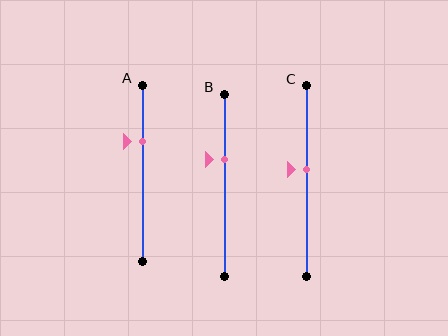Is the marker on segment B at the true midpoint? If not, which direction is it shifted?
No, the marker on segment B is shifted upward by about 14% of the segment length.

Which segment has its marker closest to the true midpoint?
Segment C has its marker closest to the true midpoint.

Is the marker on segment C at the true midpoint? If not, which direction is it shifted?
No, the marker on segment C is shifted upward by about 6% of the segment length.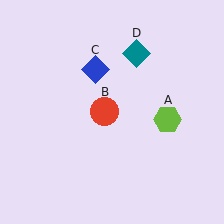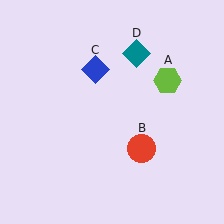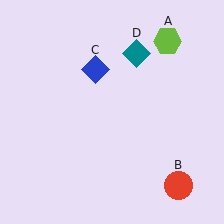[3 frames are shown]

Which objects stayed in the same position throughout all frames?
Blue diamond (object C) and teal diamond (object D) remained stationary.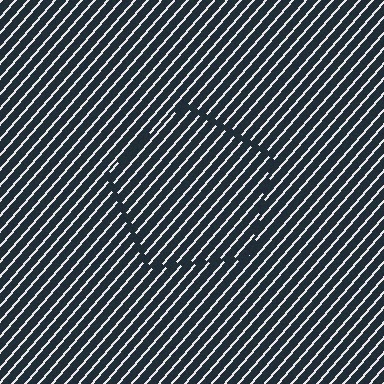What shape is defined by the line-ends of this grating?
An illusory pentagon. The interior of the shape contains the same grating, shifted by half a period — the contour is defined by the phase discontinuity where line-ends from the inner and outer gratings abut.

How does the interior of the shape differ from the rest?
The interior of the shape contains the same grating, shifted by half a period — the contour is defined by the phase discontinuity where line-ends from the inner and outer gratings abut.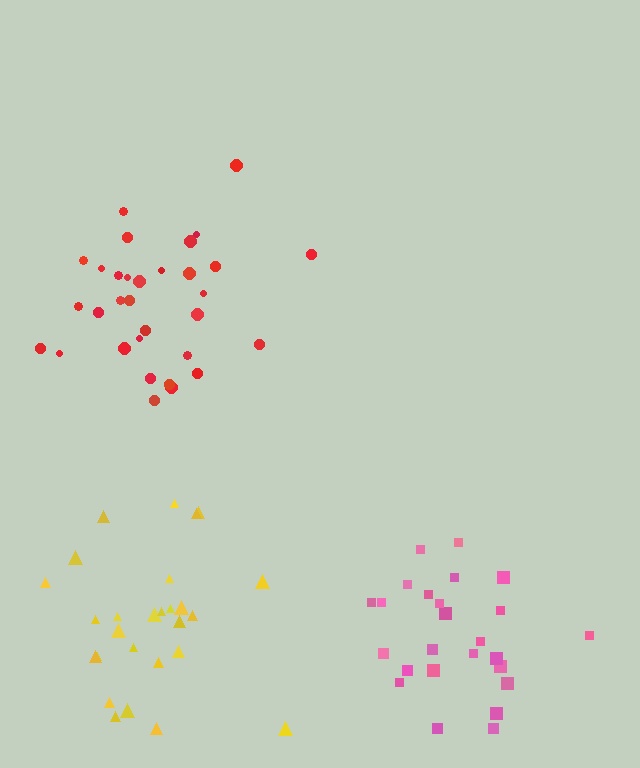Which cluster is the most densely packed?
Red.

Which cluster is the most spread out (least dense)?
Pink.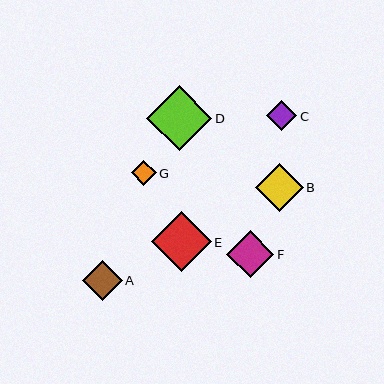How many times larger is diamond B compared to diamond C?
Diamond B is approximately 1.5 times the size of diamond C.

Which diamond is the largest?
Diamond D is the largest with a size of approximately 65 pixels.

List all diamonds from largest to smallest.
From largest to smallest: D, E, F, B, A, C, G.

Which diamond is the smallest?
Diamond G is the smallest with a size of approximately 25 pixels.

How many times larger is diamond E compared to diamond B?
Diamond E is approximately 1.3 times the size of diamond B.